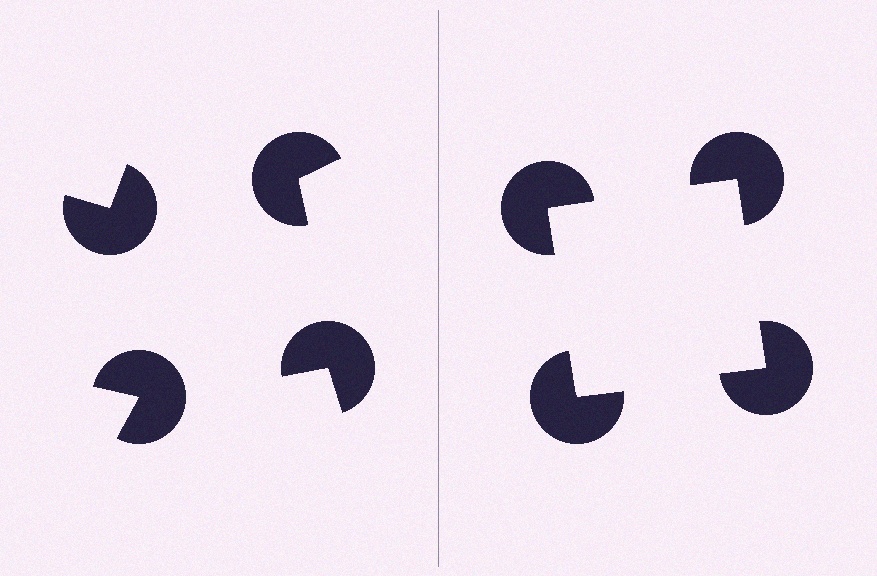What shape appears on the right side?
An illusory square.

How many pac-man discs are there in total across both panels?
8 — 4 on each side.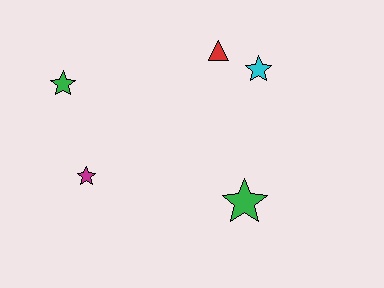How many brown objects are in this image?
There are no brown objects.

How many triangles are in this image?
There is 1 triangle.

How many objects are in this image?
There are 5 objects.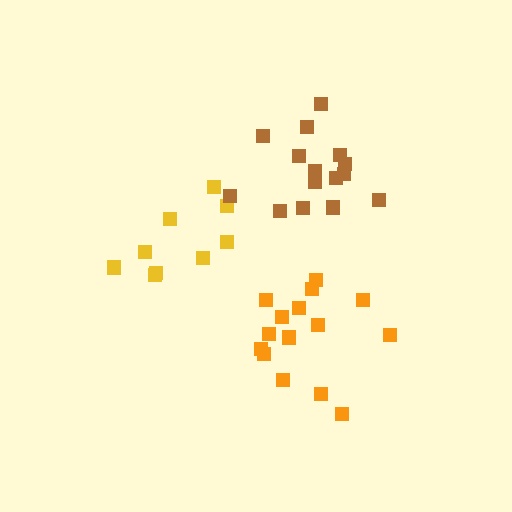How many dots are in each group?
Group 1: 9 dots, Group 2: 15 dots, Group 3: 15 dots (39 total).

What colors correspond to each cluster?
The clusters are colored: yellow, orange, brown.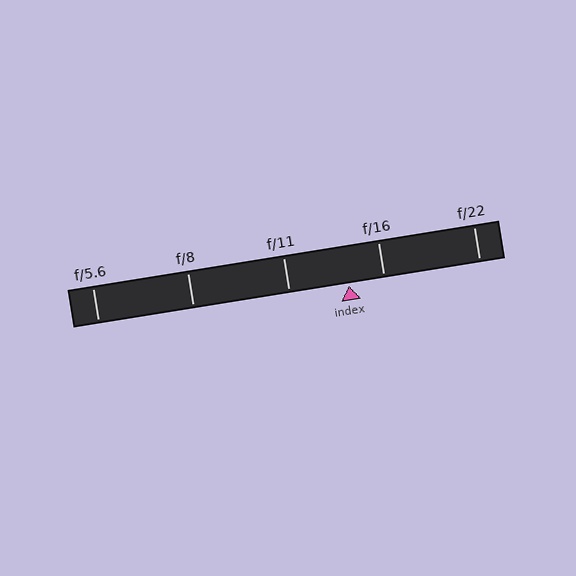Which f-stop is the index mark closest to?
The index mark is closest to f/16.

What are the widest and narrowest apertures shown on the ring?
The widest aperture shown is f/5.6 and the narrowest is f/22.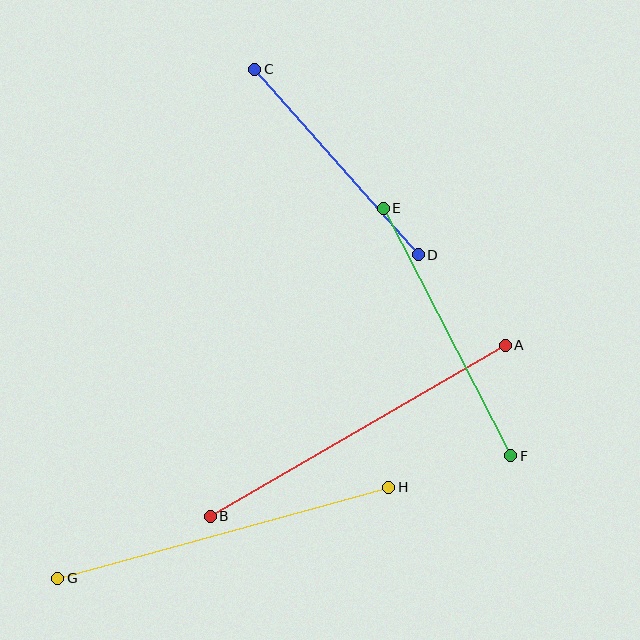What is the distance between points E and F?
The distance is approximately 279 pixels.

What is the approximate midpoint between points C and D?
The midpoint is at approximately (337, 162) pixels.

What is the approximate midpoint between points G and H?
The midpoint is at approximately (223, 533) pixels.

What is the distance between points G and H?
The distance is approximately 343 pixels.